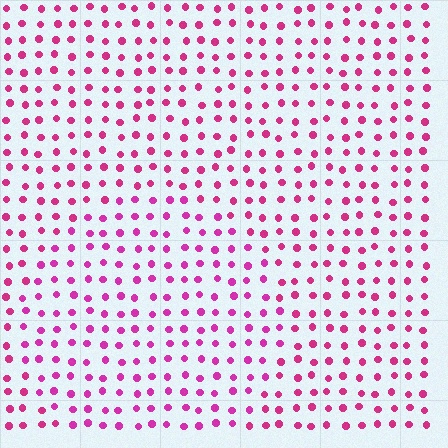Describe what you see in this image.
The image is filled with small magenta elements in a uniform arrangement. A circle-shaped region is visible where the elements are tinted to a slightly different hue, forming a subtle color boundary.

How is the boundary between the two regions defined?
The boundary is defined purely by a slight shift in hue (about 15 degrees). Spacing, size, and orientation are identical on both sides.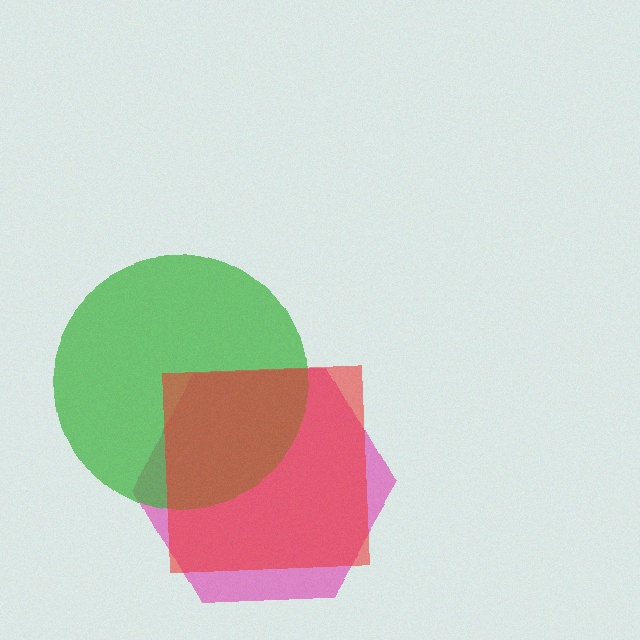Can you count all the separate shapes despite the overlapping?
Yes, there are 3 separate shapes.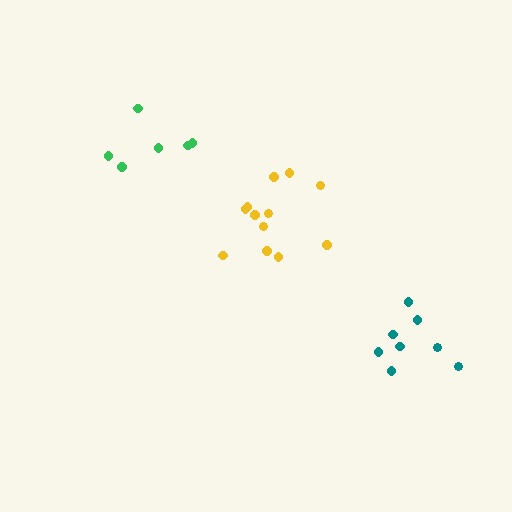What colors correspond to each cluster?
The clusters are colored: yellow, green, teal.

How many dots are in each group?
Group 1: 12 dots, Group 2: 6 dots, Group 3: 8 dots (26 total).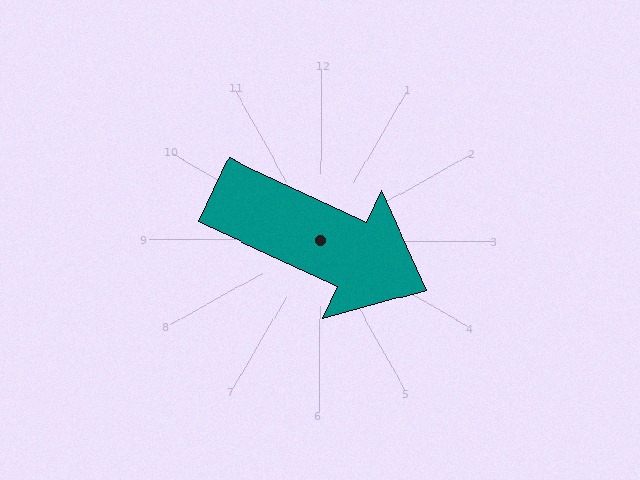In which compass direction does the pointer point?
Southeast.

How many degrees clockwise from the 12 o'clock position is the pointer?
Approximately 115 degrees.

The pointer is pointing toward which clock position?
Roughly 4 o'clock.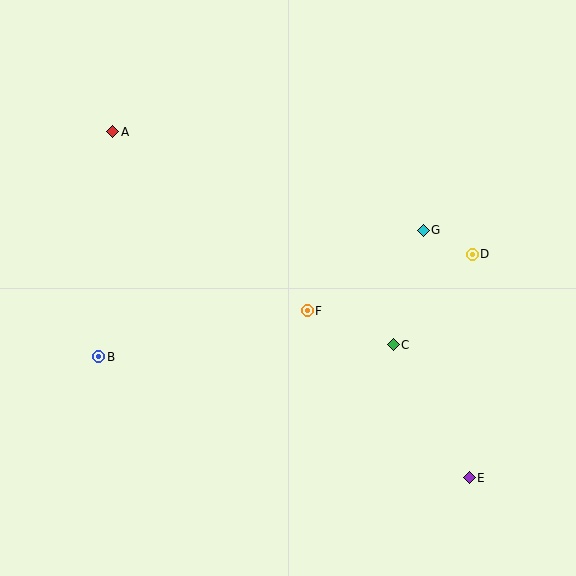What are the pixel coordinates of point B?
Point B is at (99, 357).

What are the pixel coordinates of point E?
Point E is at (469, 478).